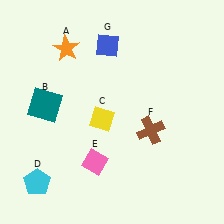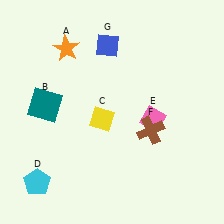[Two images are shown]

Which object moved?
The pink diamond (E) moved right.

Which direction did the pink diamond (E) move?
The pink diamond (E) moved right.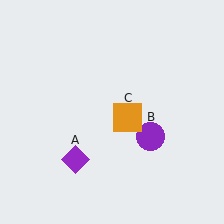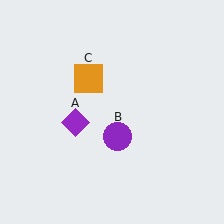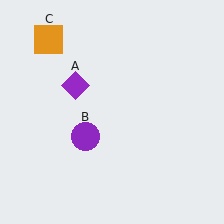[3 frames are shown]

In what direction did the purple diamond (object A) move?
The purple diamond (object A) moved up.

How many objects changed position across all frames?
3 objects changed position: purple diamond (object A), purple circle (object B), orange square (object C).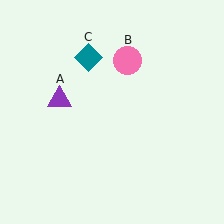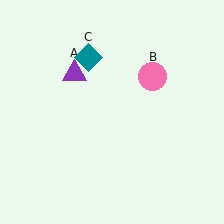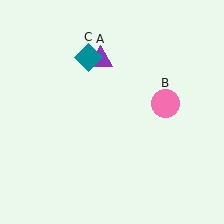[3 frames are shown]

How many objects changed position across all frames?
2 objects changed position: purple triangle (object A), pink circle (object B).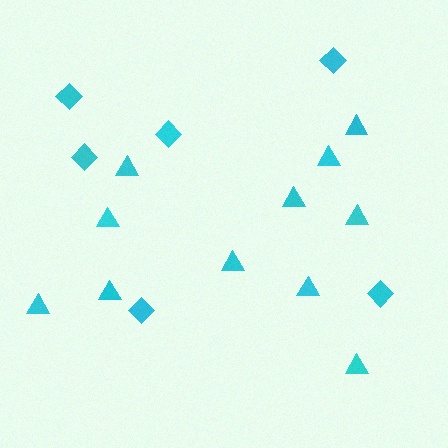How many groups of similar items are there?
There are 2 groups: one group of triangles (11) and one group of diamonds (6).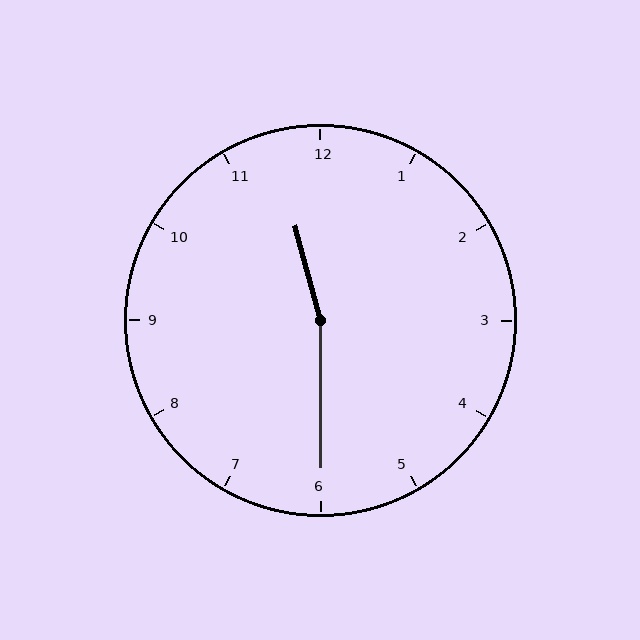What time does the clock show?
11:30.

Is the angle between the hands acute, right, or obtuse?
It is obtuse.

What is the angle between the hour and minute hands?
Approximately 165 degrees.